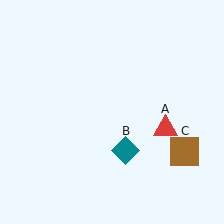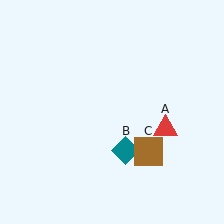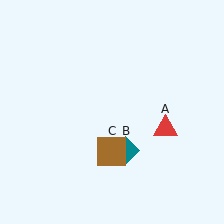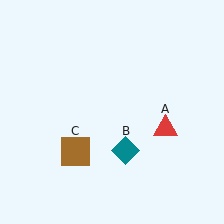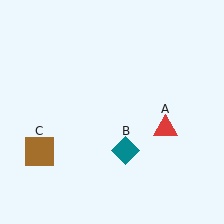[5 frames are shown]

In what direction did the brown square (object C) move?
The brown square (object C) moved left.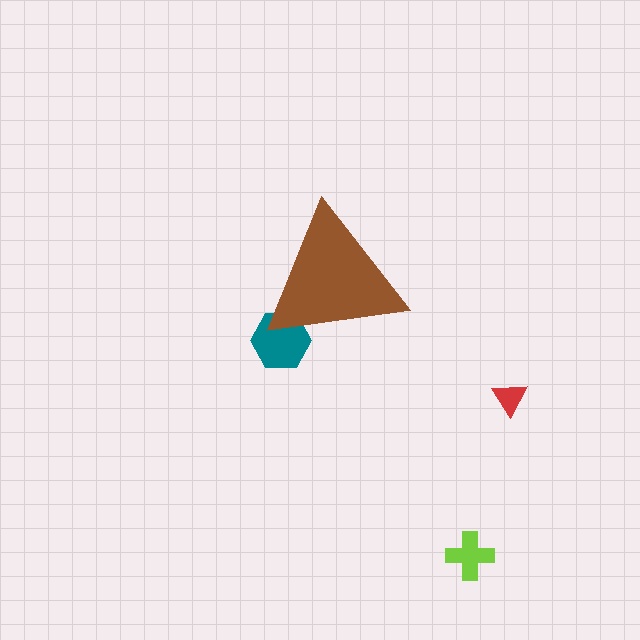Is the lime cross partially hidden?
No, the lime cross is fully visible.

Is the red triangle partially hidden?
No, the red triangle is fully visible.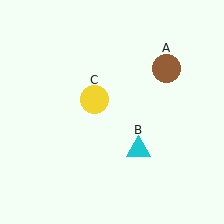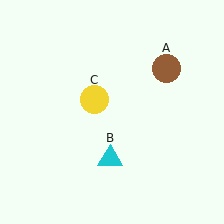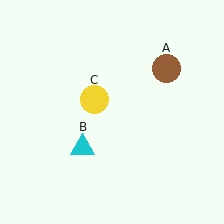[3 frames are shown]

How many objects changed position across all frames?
1 object changed position: cyan triangle (object B).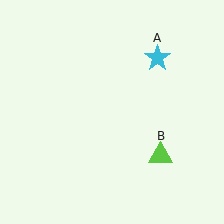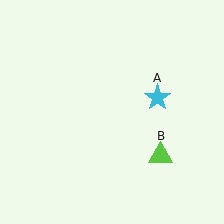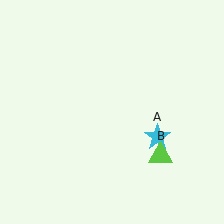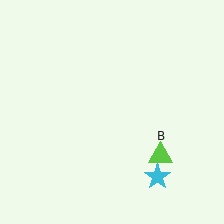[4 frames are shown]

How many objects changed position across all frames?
1 object changed position: cyan star (object A).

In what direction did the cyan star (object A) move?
The cyan star (object A) moved down.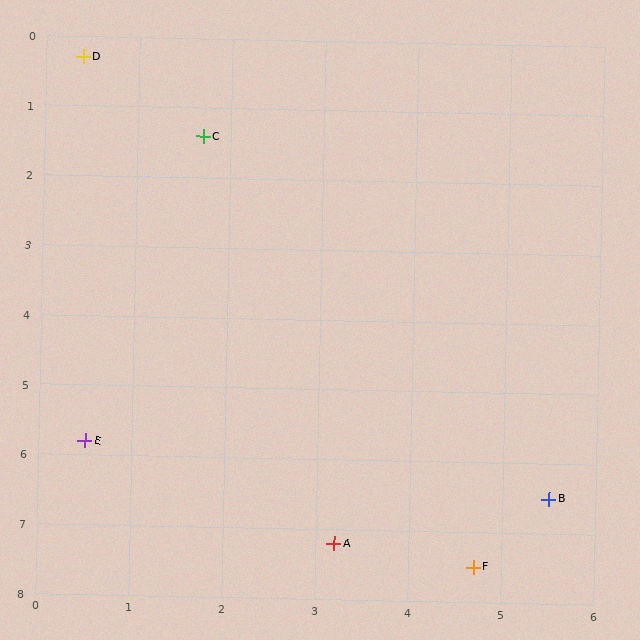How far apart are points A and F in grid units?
Points A and F are about 1.5 grid units apart.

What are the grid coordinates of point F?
Point F is at approximately (4.7, 7.5).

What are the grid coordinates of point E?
Point E is at approximately (0.5, 5.8).